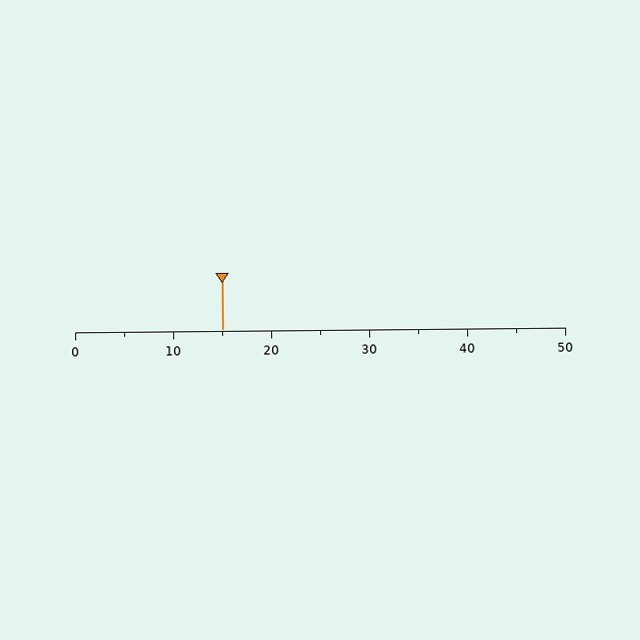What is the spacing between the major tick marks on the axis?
The major ticks are spaced 10 apart.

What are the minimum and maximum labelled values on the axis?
The axis runs from 0 to 50.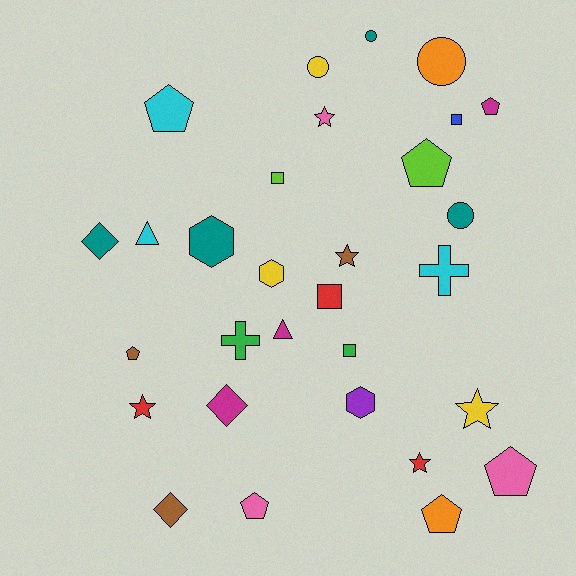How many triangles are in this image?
There are 2 triangles.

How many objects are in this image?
There are 30 objects.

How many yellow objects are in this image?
There are 3 yellow objects.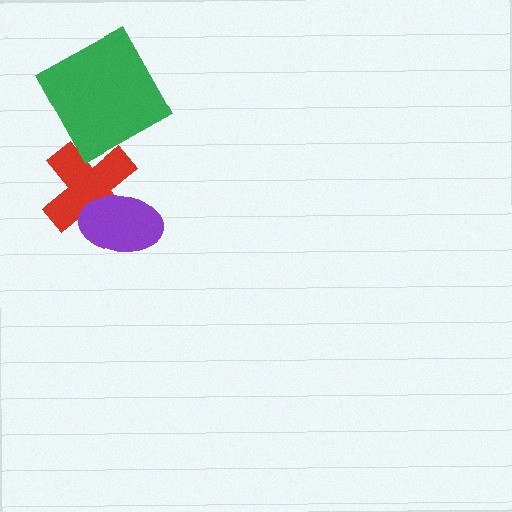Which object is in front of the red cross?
The purple ellipse is in front of the red cross.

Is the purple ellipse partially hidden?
No, no other shape covers it.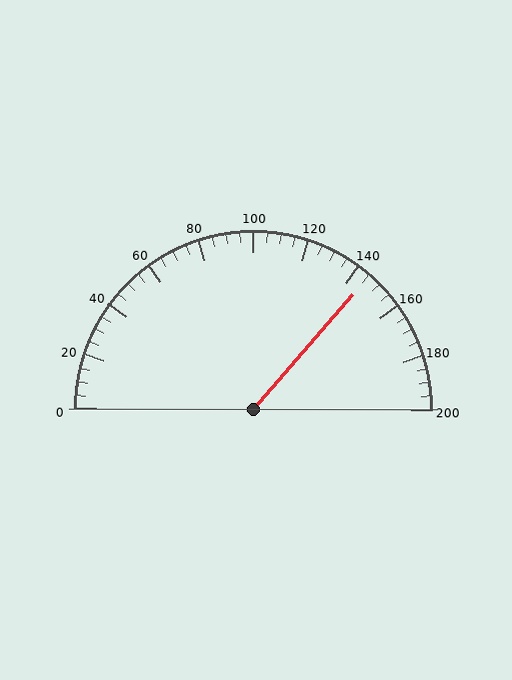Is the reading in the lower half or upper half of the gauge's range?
The reading is in the upper half of the range (0 to 200).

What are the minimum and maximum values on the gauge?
The gauge ranges from 0 to 200.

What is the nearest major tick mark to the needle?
The nearest major tick mark is 140.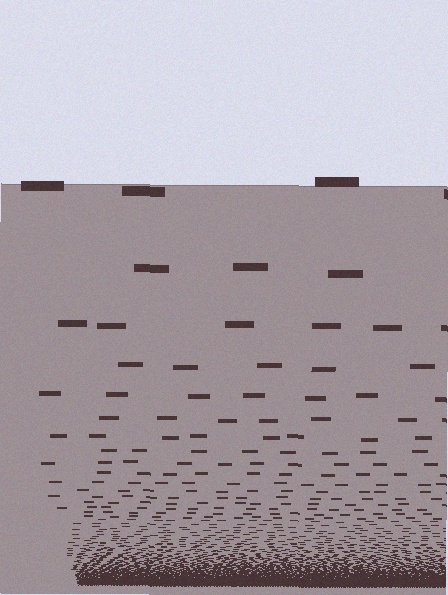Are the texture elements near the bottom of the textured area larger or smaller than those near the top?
Smaller. The gradient is inverted — elements near the bottom are smaller and denser.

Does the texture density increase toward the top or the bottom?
Density increases toward the bottom.